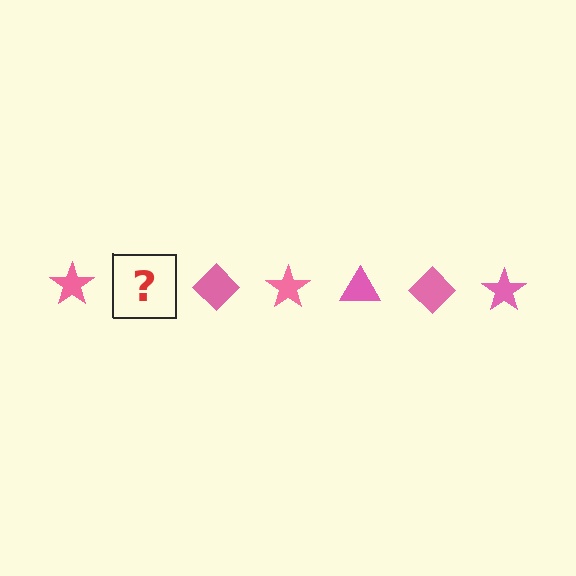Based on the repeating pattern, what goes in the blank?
The blank should be a pink triangle.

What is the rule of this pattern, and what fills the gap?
The rule is that the pattern cycles through star, triangle, diamond shapes in pink. The gap should be filled with a pink triangle.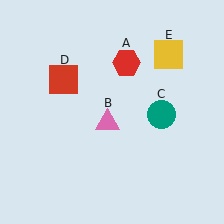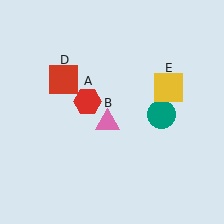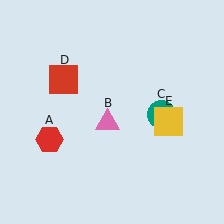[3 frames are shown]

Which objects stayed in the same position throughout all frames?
Pink triangle (object B) and teal circle (object C) and red square (object D) remained stationary.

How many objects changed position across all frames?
2 objects changed position: red hexagon (object A), yellow square (object E).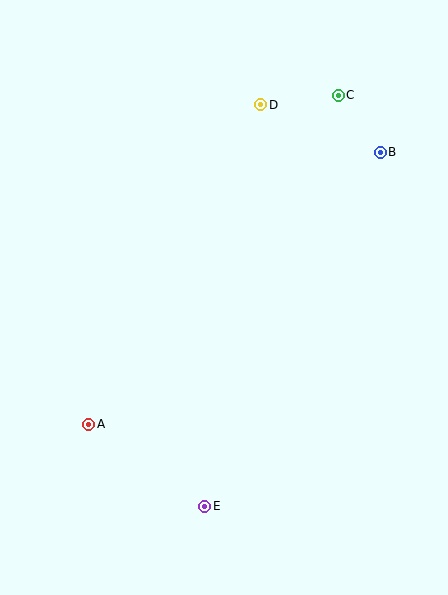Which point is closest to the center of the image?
Point A at (89, 424) is closest to the center.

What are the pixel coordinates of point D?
Point D is at (261, 105).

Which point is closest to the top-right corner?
Point C is closest to the top-right corner.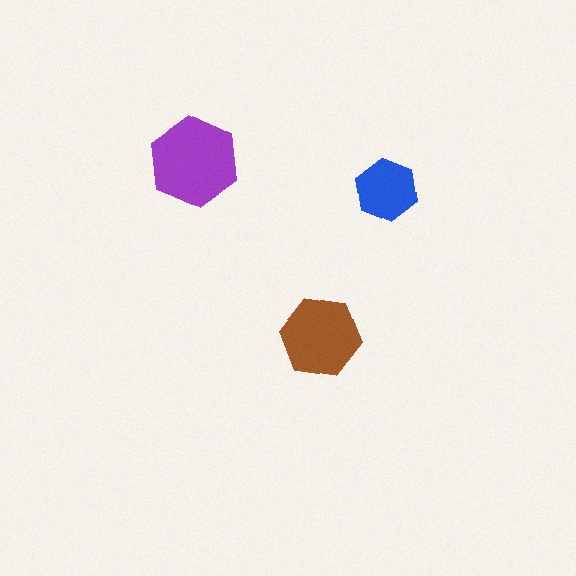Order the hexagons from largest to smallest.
the purple one, the brown one, the blue one.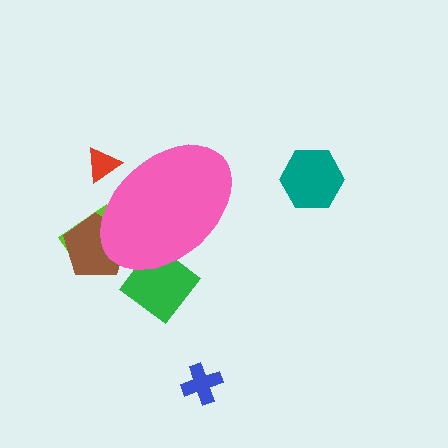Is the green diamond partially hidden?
Yes, the green diamond is partially hidden behind the pink ellipse.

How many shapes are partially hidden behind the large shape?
4 shapes are partially hidden.